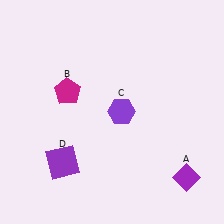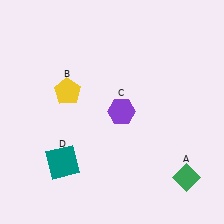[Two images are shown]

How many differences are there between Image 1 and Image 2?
There are 3 differences between the two images.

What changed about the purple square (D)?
In Image 1, D is purple. In Image 2, it changed to teal.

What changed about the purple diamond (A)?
In Image 1, A is purple. In Image 2, it changed to green.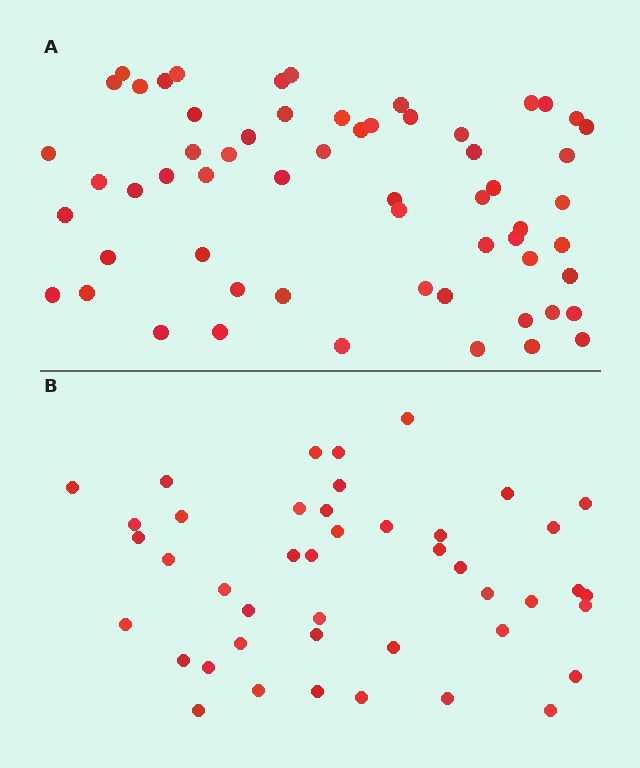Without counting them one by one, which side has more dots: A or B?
Region A (the top region) has more dots.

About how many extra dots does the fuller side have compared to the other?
Region A has approximately 15 more dots than region B.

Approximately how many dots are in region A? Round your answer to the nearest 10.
About 60 dots.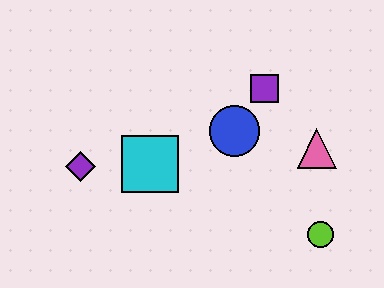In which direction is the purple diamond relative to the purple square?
The purple diamond is to the left of the purple square.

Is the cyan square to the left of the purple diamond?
No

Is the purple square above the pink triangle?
Yes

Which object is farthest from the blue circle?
The purple diamond is farthest from the blue circle.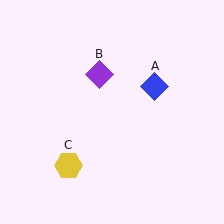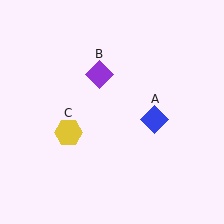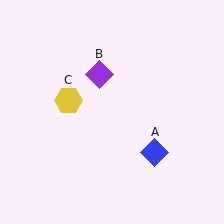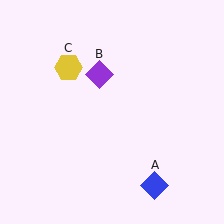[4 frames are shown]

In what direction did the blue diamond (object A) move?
The blue diamond (object A) moved down.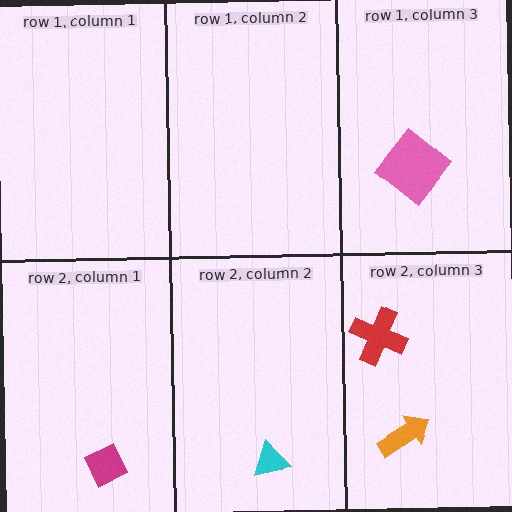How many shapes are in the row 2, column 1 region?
1.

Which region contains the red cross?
The row 2, column 3 region.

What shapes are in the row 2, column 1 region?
The magenta diamond.